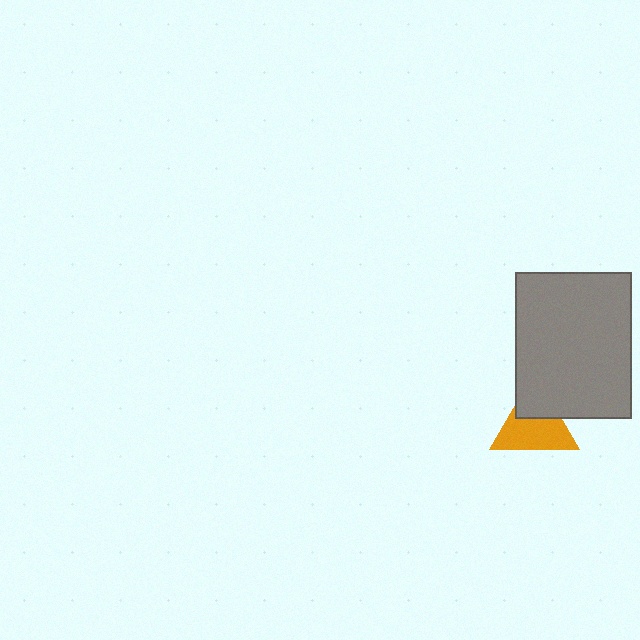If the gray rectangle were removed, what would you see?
You would see the complete orange triangle.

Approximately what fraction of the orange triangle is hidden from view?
Roughly 36% of the orange triangle is hidden behind the gray rectangle.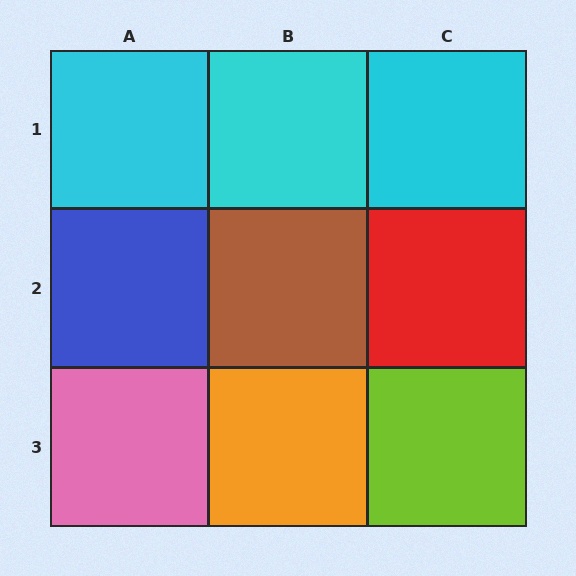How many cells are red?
1 cell is red.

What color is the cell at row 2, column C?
Red.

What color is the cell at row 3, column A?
Pink.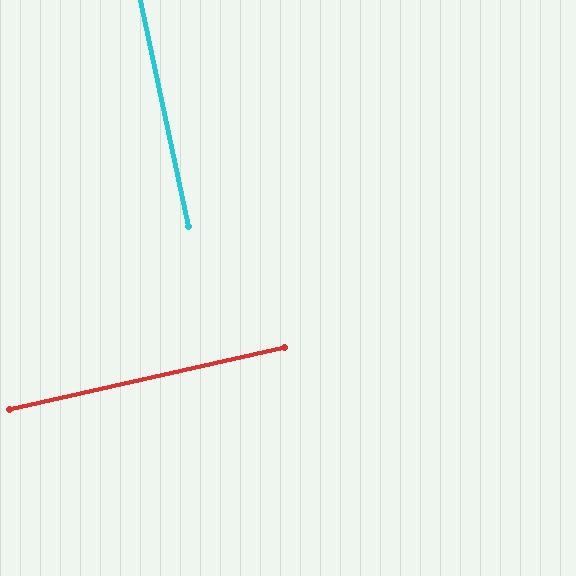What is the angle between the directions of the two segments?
Approximately 89 degrees.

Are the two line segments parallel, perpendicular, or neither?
Perpendicular — they meet at approximately 89°.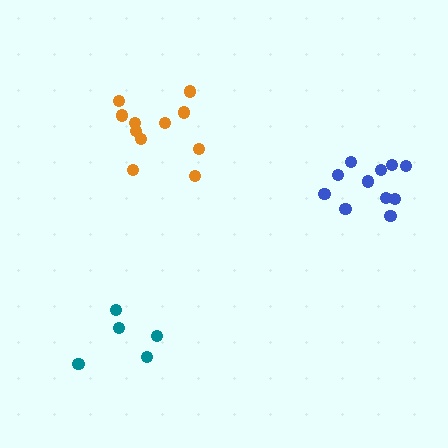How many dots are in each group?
Group 1: 11 dots, Group 2: 5 dots, Group 3: 11 dots (27 total).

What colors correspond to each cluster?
The clusters are colored: orange, teal, blue.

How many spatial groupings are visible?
There are 3 spatial groupings.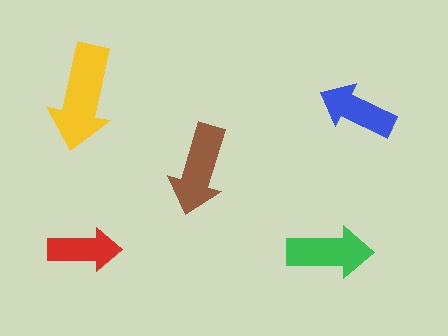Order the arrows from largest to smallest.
the yellow one, the brown one, the green one, the blue one, the red one.